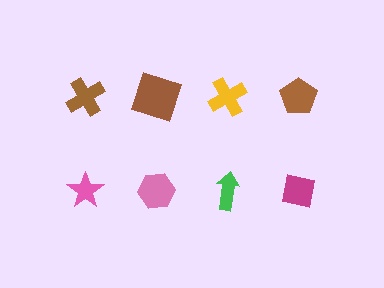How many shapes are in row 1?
4 shapes.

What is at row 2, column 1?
A pink star.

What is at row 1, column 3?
A yellow cross.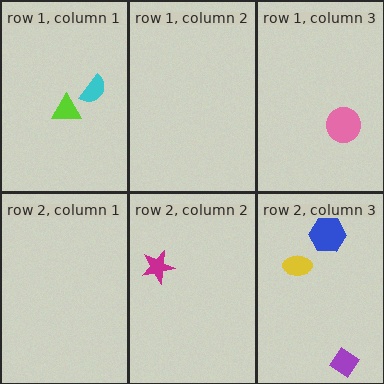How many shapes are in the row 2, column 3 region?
3.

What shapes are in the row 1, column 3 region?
The pink circle.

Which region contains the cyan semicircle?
The row 1, column 1 region.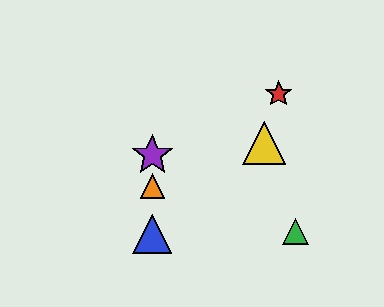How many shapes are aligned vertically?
3 shapes (the blue triangle, the purple star, the orange triangle) are aligned vertically.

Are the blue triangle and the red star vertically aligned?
No, the blue triangle is at x≈152 and the red star is at x≈279.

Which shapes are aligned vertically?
The blue triangle, the purple star, the orange triangle are aligned vertically.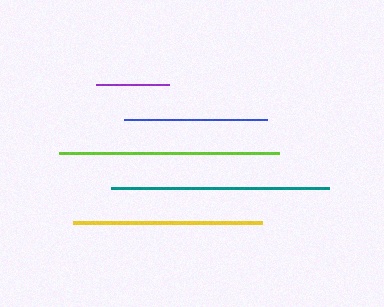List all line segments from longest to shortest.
From longest to shortest: lime, teal, yellow, blue, purple.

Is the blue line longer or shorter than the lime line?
The lime line is longer than the blue line.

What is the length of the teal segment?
The teal segment is approximately 217 pixels long.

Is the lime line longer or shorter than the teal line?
The lime line is longer than the teal line.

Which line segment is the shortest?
The purple line is the shortest at approximately 73 pixels.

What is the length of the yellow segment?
The yellow segment is approximately 189 pixels long.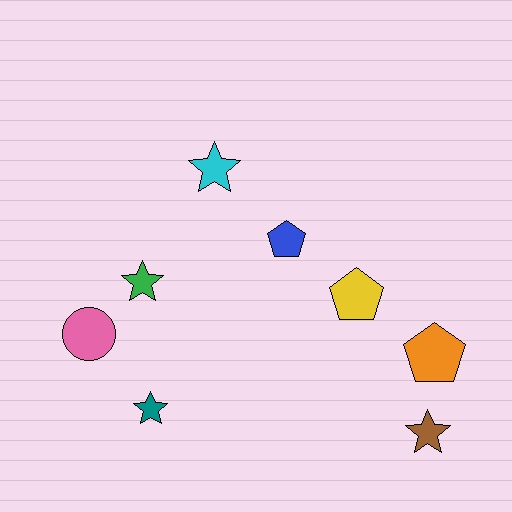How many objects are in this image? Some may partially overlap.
There are 8 objects.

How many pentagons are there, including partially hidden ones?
There are 3 pentagons.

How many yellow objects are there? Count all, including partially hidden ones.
There is 1 yellow object.